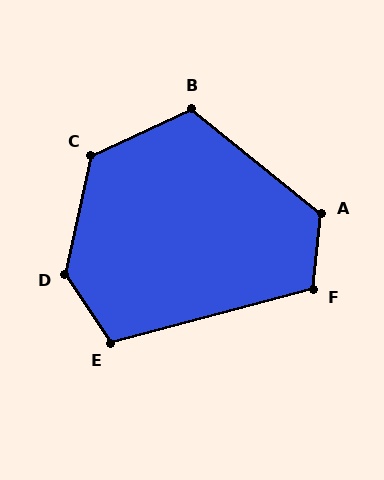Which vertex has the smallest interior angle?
E, at approximately 109 degrees.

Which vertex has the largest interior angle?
D, at approximately 134 degrees.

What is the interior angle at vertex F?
Approximately 110 degrees (obtuse).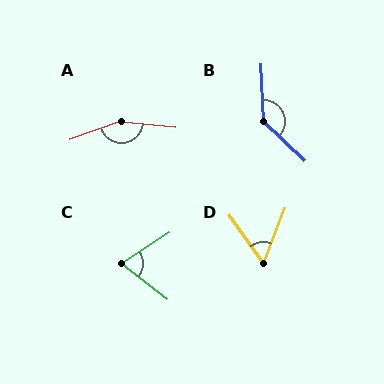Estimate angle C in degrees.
Approximately 70 degrees.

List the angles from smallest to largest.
D (57°), C (70°), B (136°), A (154°).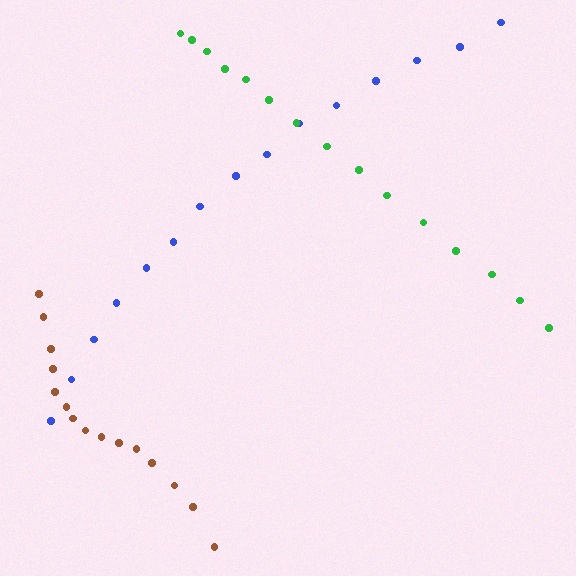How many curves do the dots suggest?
There are 3 distinct paths.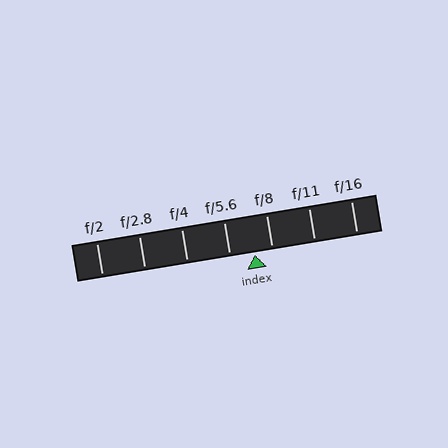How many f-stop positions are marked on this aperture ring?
There are 7 f-stop positions marked.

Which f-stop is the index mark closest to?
The index mark is closest to f/8.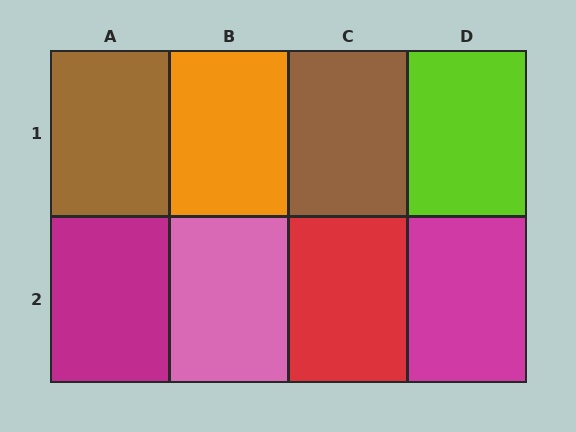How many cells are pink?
1 cell is pink.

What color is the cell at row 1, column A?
Brown.